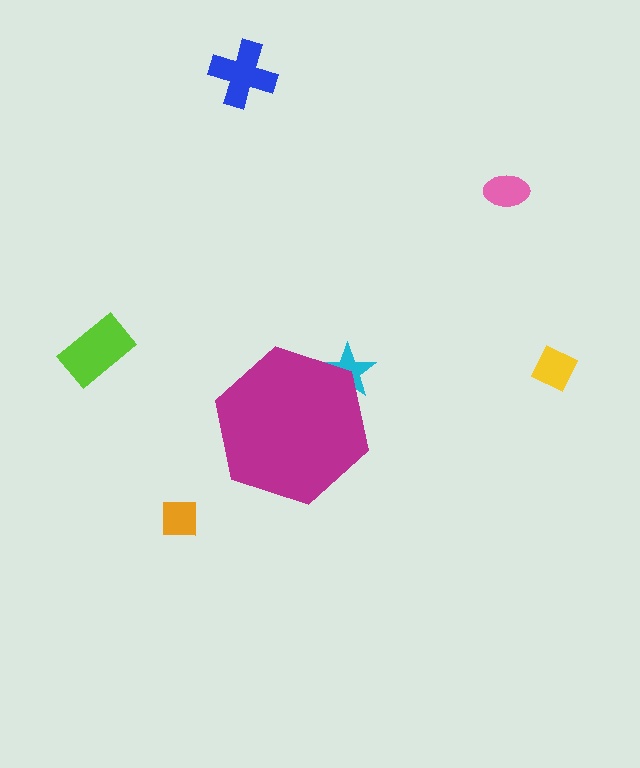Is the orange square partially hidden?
No, the orange square is fully visible.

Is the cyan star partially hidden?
Yes, the cyan star is partially hidden behind the magenta hexagon.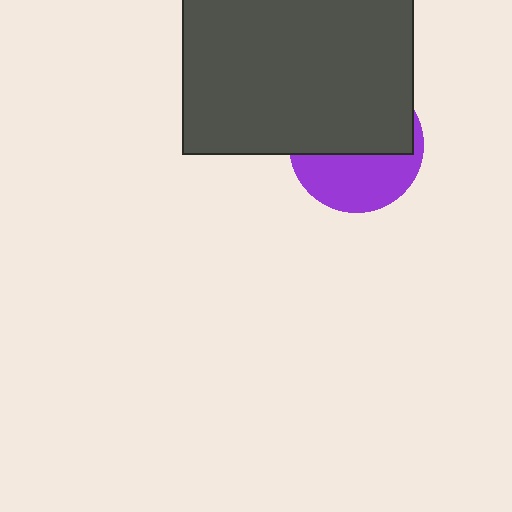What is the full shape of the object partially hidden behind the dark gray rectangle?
The partially hidden object is a purple circle.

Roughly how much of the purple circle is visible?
A small part of it is visible (roughly 43%).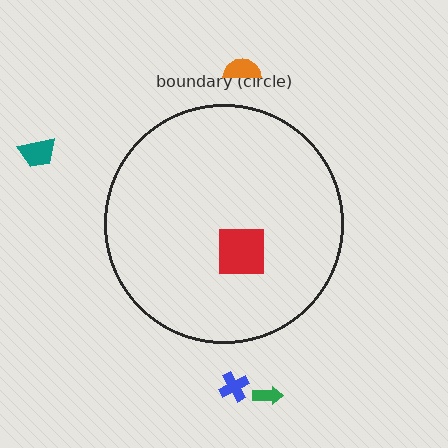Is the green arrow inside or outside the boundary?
Outside.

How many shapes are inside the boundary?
1 inside, 4 outside.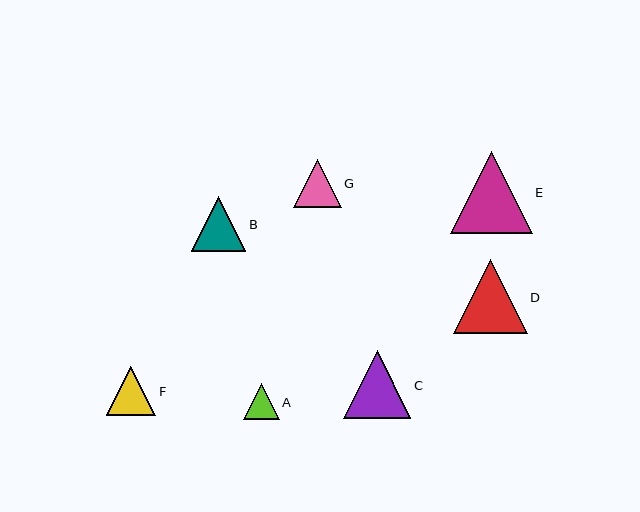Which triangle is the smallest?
Triangle A is the smallest with a size of approximately 36 pixels.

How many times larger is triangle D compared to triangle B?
Triangle D is approximately 1.4 times the size of triangle B.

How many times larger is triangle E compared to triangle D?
Triangle E is approximately 1.1 times the size of triangle D.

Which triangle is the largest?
Triangle E is the largest with a size of approximately 82 pixels.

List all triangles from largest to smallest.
From largest to smallest: E, D, C, B, F, G, A.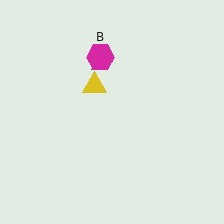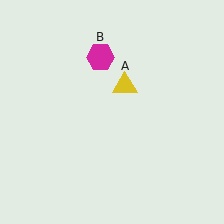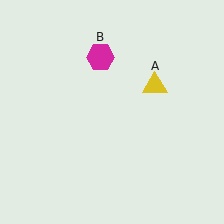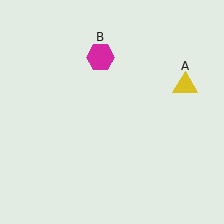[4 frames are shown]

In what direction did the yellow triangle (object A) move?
The yellow triangle (object A) moved right.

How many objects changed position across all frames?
1 object changed position: yellow triangle (object A).